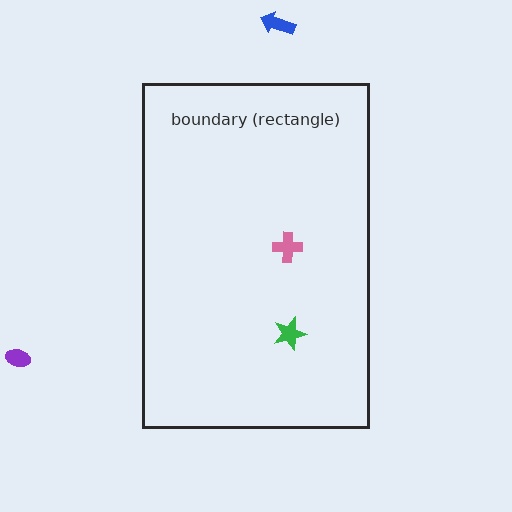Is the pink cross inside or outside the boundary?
Inside.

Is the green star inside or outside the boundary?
Inside.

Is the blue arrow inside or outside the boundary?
Outside.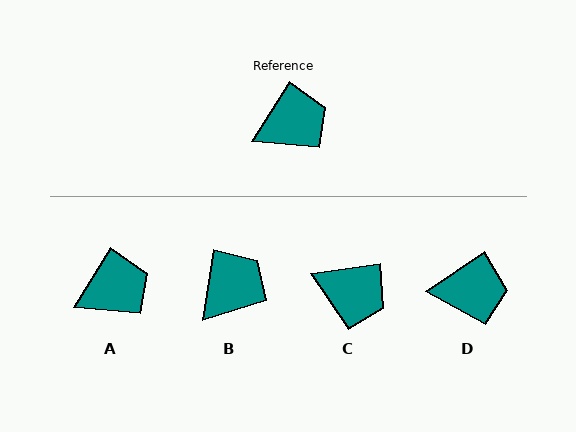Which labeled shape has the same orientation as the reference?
A.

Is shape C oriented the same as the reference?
No, it is off by about 51 degrees.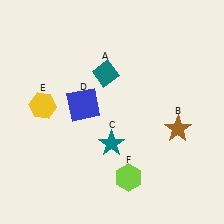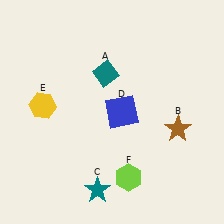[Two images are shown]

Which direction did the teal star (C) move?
The teal star (C) moved down.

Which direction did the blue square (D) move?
The blue square (D) moved right.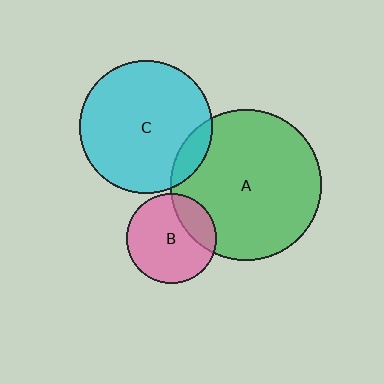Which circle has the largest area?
Circle A (green).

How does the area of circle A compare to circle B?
Approximately 2.8 times.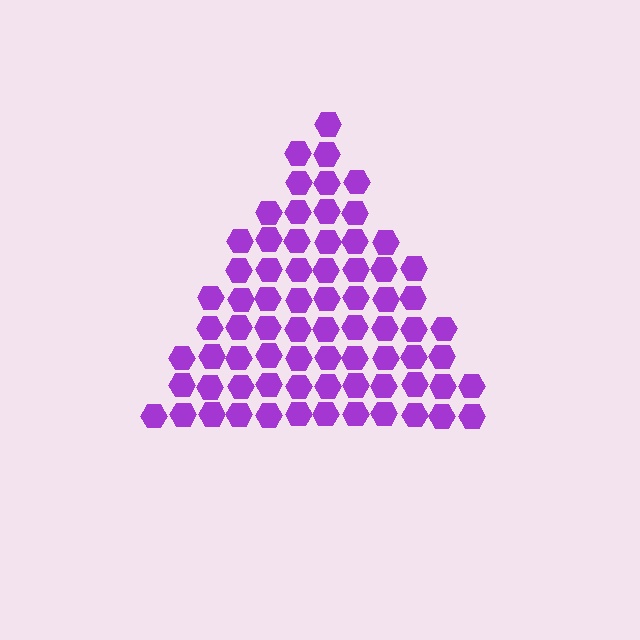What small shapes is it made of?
It is made of small hexagons.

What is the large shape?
The large shape is a triangle.